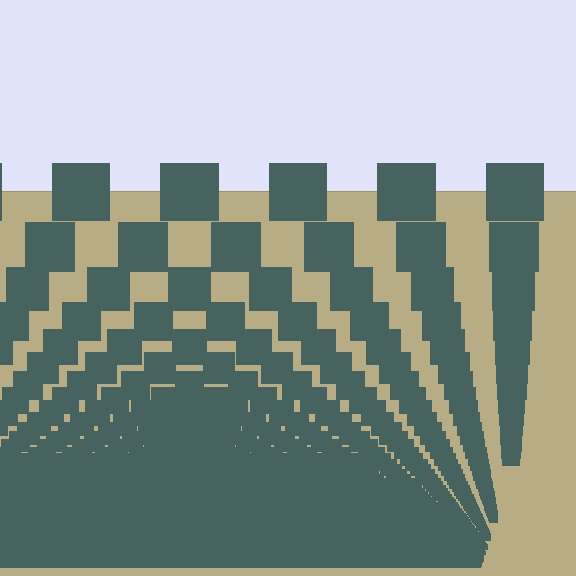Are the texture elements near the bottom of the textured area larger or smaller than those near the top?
Smaller. The gradient is inverted — elements near the bottom are smaller and denser.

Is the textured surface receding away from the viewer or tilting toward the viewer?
The surface appears to tilt toward the viewer. Texture elements get larger and sparser toward the top.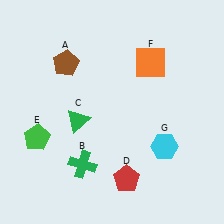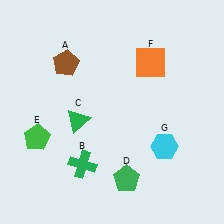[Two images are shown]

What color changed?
The pentagon (D) changed from red in Image 1 to green in Image 2.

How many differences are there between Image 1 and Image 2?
There is 1 difference between the two images.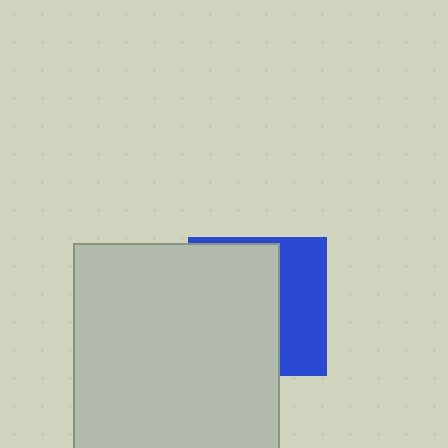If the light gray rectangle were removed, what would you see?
You would see the complete blue square.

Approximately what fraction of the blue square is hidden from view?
Roughly 63% of the blue square is hidden behind the light gray rectangle.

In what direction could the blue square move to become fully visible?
The blue square could move right. That would shift it out from behind the light gray rectangle entirely.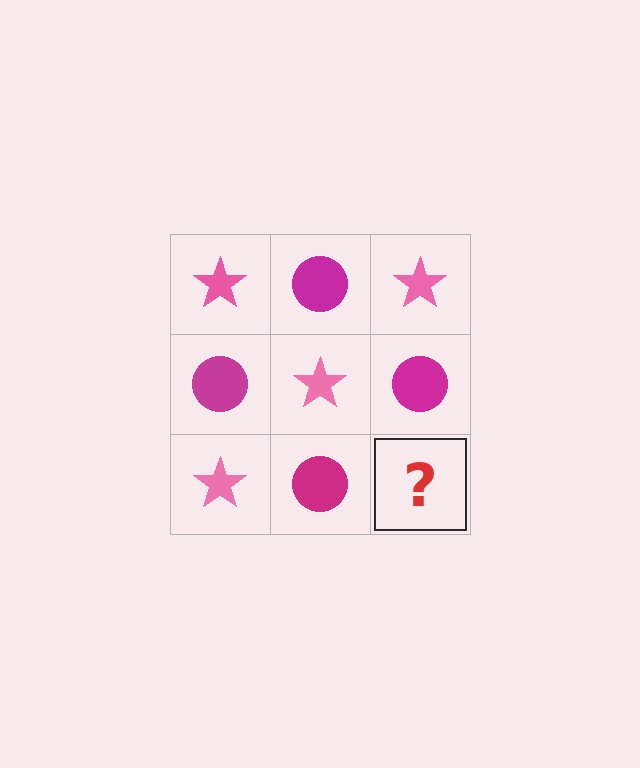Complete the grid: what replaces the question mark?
The question mark should be replaced with a pink star.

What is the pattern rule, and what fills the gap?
The rule is that it alternates pink star and magenta circle in a checkerboard pattern. The gap should be filled with a pink star.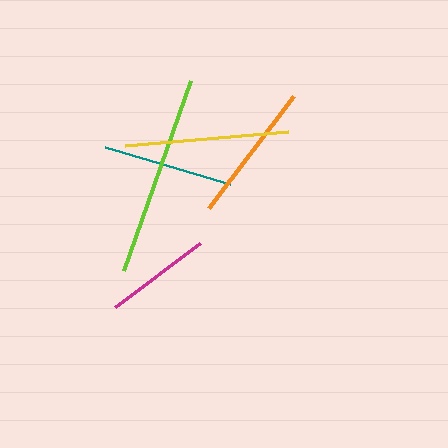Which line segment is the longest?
The lime line is the longest at approximately 202 pixels.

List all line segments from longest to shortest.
From longest to shortest: lime, yellow, orange, teal, magenta.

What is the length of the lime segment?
The lime segment is approximately 202 pixels long.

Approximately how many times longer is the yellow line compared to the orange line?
The yellow line is approximately 1.2 times the length of the orange line.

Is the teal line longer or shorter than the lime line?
The lime line is longer than the teal line.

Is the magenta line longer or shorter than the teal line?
The teal line is longer than the magenta line.